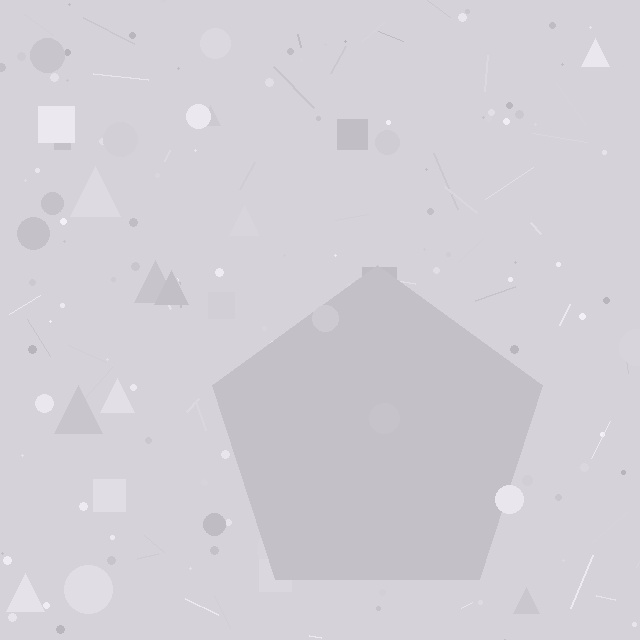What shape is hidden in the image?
A pentagon is hidden in the image.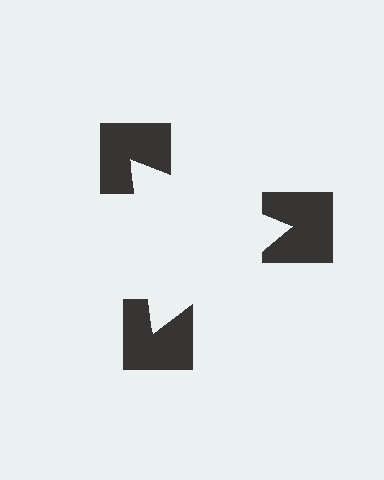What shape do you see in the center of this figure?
An illusory triangle — its edges are inferred from the aligned wedge cuts in the notched squares, not physically drawn.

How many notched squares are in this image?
There are 3 — one at each vertex of the illusory triangle.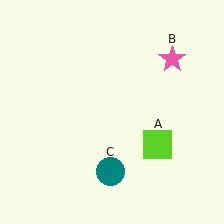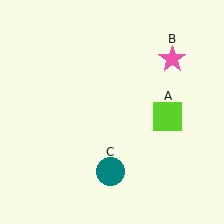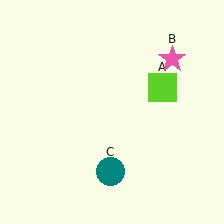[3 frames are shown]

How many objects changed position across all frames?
1 object changed position: lime square (object A).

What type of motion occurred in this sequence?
The lime square (object A) rotated counterclockwise around the center of the scene.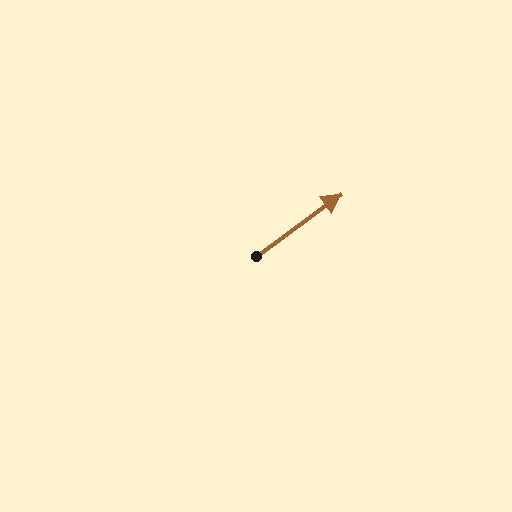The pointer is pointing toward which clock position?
Roughly 2 o'clock.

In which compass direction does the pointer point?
Northeast.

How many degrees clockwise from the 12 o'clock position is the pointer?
Approximately 54 degrees.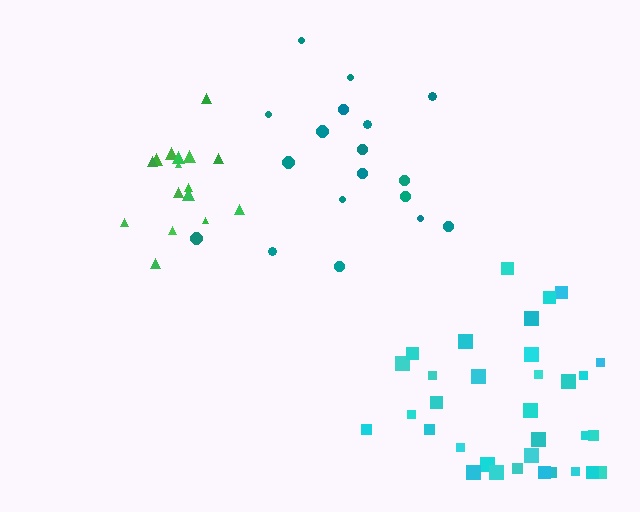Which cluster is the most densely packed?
Green.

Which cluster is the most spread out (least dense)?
Teal.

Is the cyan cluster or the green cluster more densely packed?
Green.